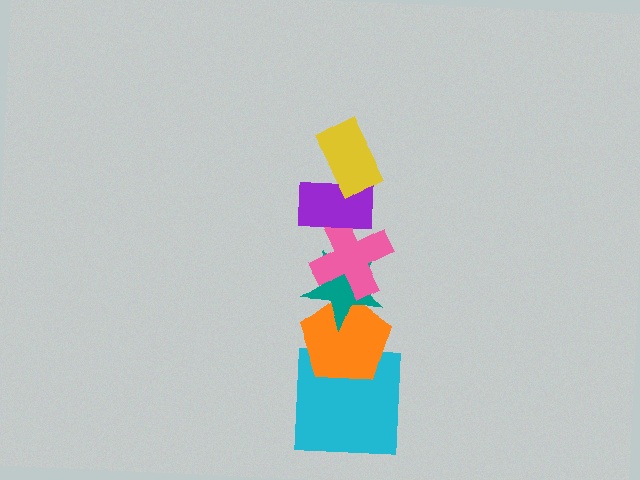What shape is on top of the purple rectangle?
The yellow rectangle is on top of the purple rectangle.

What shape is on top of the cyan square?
The orange pentagon is on top of the cyan square.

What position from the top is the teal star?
The teal star is 4th from the top.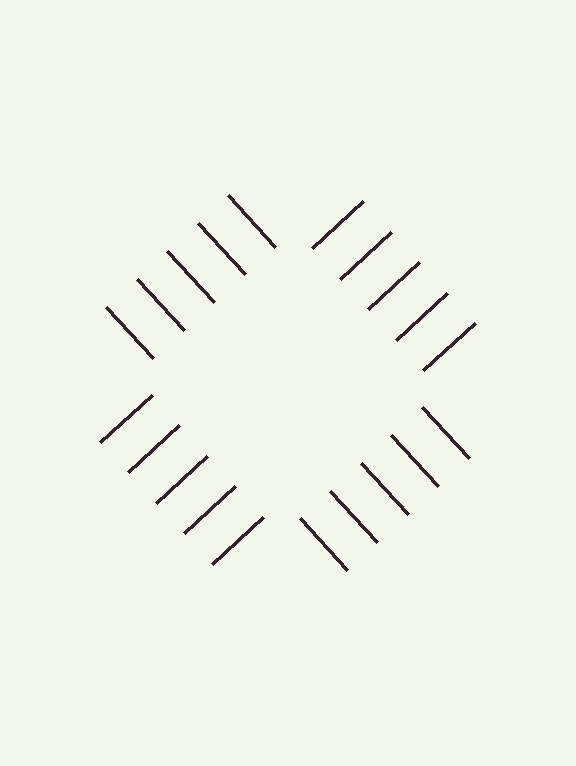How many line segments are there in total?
20 — 5 along each of the 4 edges.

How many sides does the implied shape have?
4 sides — the line-ends trace a square.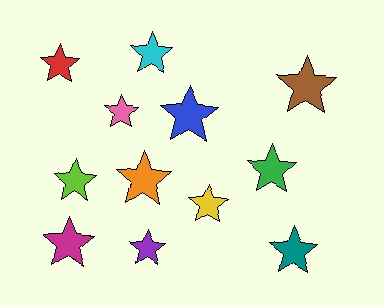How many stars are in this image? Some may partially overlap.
There are 12 stars.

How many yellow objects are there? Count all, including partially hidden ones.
There is 1 yellow object.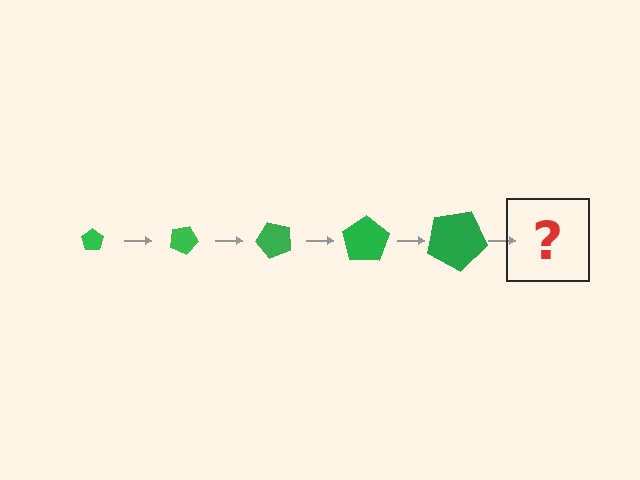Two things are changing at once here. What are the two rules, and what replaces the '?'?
The two rules are that the pentagon grows larger each step and it rotates 25 degrees each step. The '?' should be a pentagon, larger than the previous one and rotated 125 degrees from the start.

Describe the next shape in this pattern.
It should be a pentagon, larger than the previous one and rotated 125 degrees from the start.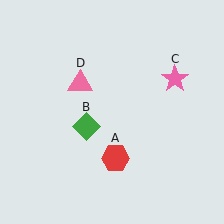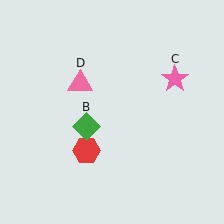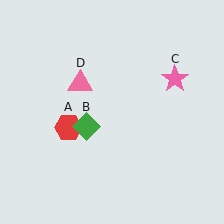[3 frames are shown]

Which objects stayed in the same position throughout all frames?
Green diamond (object B) and pink star (object C) and pink triangle (object D) remained stationary.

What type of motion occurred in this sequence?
The red hexagon (object A) rotated clockwise around the center of the scene.